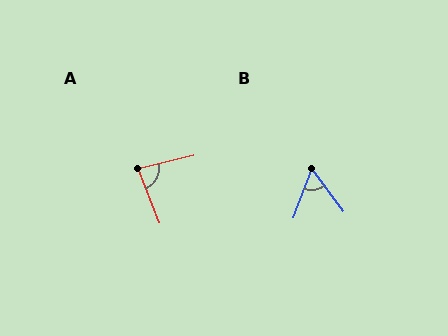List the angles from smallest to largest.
B (58°), A (82°).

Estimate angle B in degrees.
Approximately 58 degrees.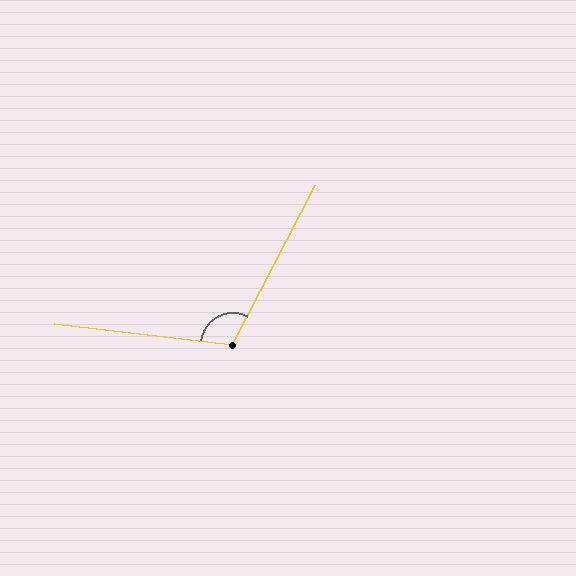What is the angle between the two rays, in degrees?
Approximately 111 degrees.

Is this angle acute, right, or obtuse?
It is obtuse.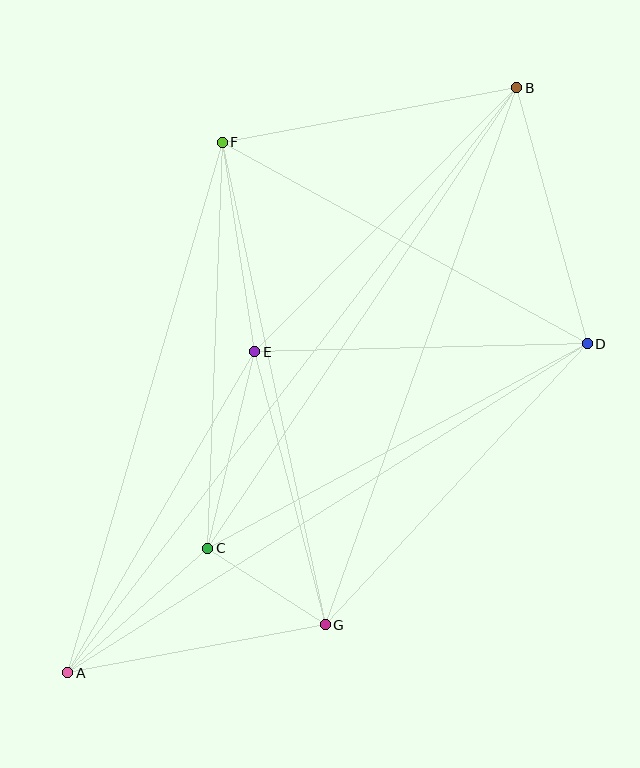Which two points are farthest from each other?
Points A and B are farthest from each other.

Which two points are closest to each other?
Points C and G are closest to each other.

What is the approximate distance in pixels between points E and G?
The distance between E and G is approximately 282 pixels.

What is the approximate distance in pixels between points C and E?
The distance between C and E is approximately 202 pixels.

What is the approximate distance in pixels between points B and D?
The distance between B and D is approximately 266 pixels.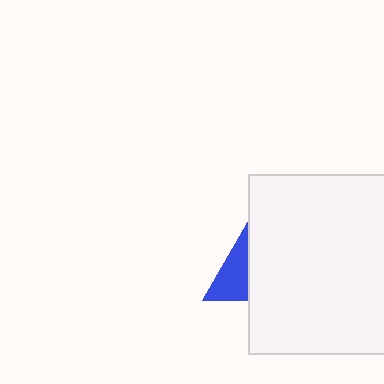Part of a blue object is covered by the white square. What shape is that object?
It is a triangle.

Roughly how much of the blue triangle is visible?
A small part of it is visible (roughly 38%).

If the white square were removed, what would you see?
You would see the complete blue triangle.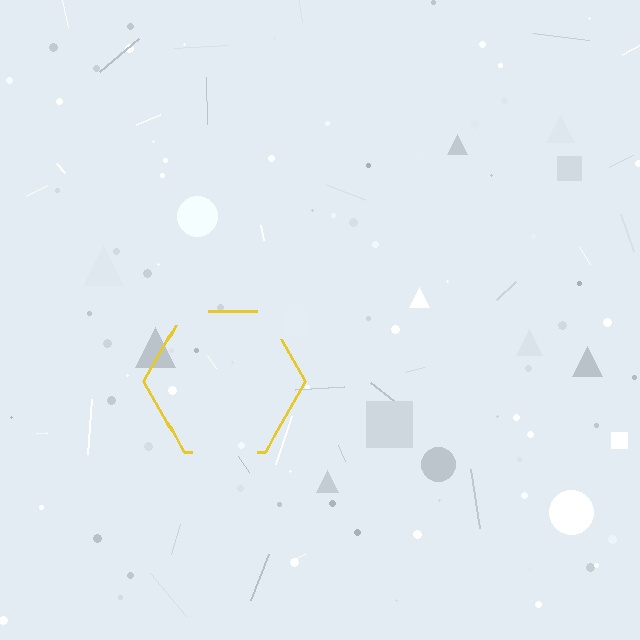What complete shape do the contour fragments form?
The contour fragments form a hexagon.